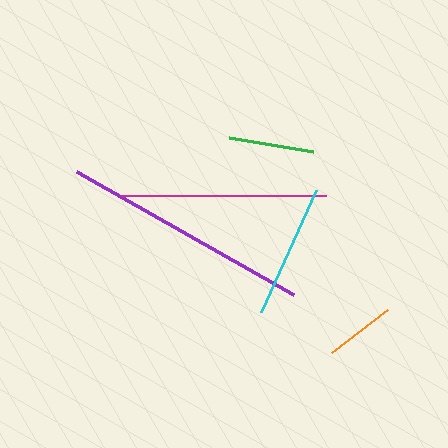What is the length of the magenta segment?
The magenta segment is approximately 205 pixels long.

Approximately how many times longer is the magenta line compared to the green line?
The magenta line is approximately 2.4 times the length of the green line.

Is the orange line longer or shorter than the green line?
The green line is longer than the orange line.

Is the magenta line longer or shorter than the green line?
The magenta line is longer than the green line.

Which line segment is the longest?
The purple line is the longest at approximately 249 pixels.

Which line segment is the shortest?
The orange line is the shortest at approximately 70 pixels.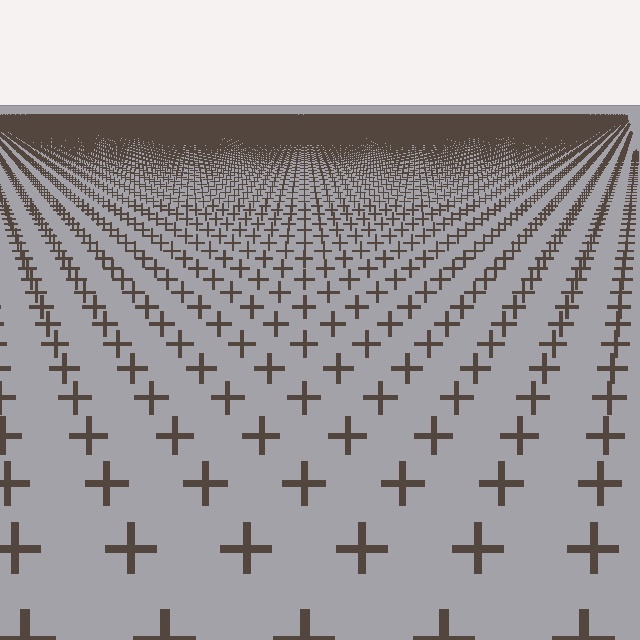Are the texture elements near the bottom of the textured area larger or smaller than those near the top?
Larger. Near the bottom, elements are closer to the viewer and appear at a bigger on-screen size.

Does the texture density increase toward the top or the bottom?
Density increases toward the top.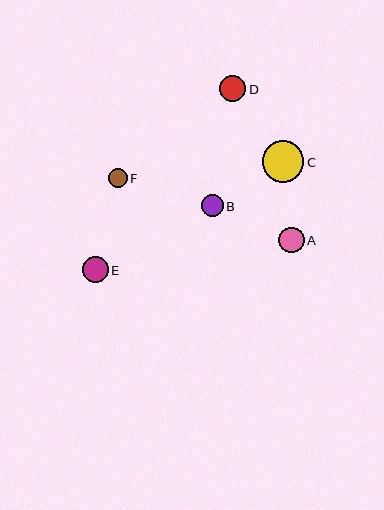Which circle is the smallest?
Circle F is the smallest with a size of approximately 19 pixels.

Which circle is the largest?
Circle C is the largest with a size of approximately 41 pixels.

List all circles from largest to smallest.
From largest to smallest: C, D, E, A, B, F.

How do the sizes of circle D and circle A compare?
Circle D and circle A are approximately the same size.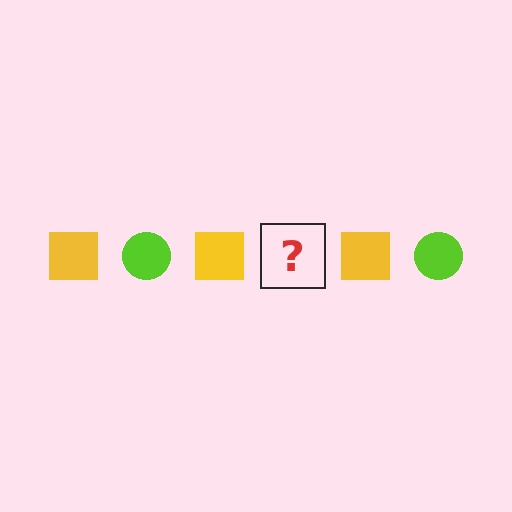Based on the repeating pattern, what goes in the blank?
The blank should be a lime circle.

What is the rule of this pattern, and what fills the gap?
The rule is that the pattern alternates between yellow square and lime circle. The gap should be filled with a lime circle.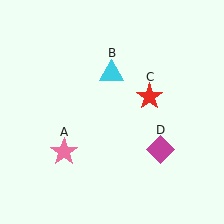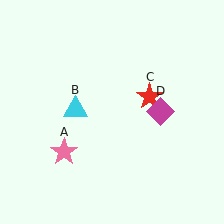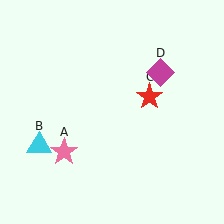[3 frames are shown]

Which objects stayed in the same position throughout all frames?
Pink star (object A) and red star (object C) remained stationary.